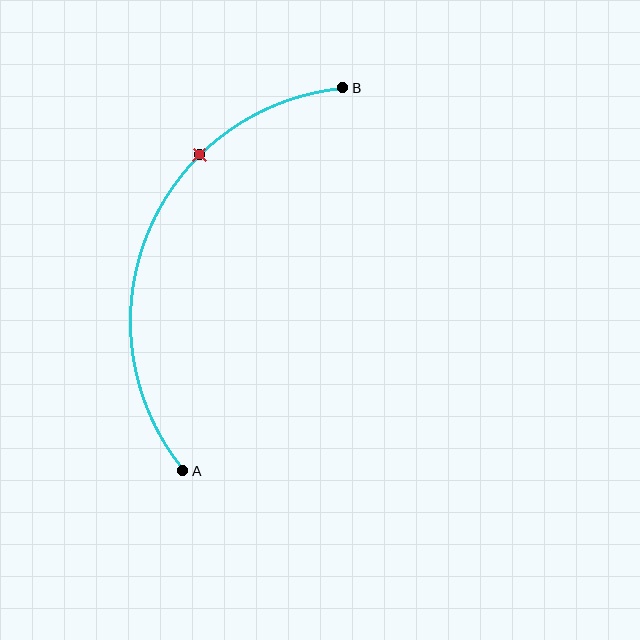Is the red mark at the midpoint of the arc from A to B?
No. The red mark lies on the arc but is closer to endpoint B. The arc midpoint would be at the point on the curve equidistant along the arc from both A and B.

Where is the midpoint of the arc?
The arc midpoint is the point on the curve farthest from the straight line joining A and B. It sits to the left of that line.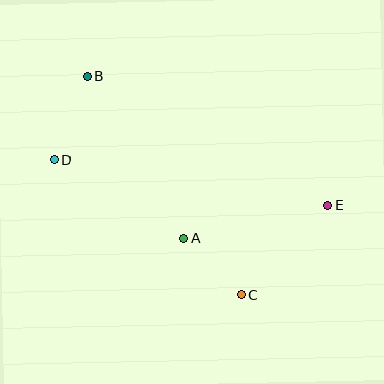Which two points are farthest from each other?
Points D and E are farthest from each other.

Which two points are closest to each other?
Points A and C are closest to each other.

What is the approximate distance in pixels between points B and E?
The distance between B and E is approximately 273 pixels.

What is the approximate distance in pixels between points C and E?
The distance between C and E is approximately 125 pixels.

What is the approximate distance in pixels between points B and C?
The distance between B and C is approximately 267 pixels.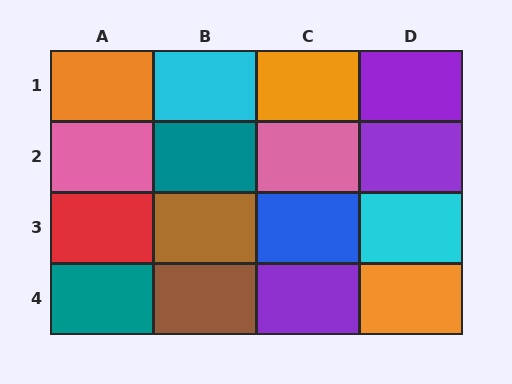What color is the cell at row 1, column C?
Orange.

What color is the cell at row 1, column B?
Cyan.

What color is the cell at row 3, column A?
Red.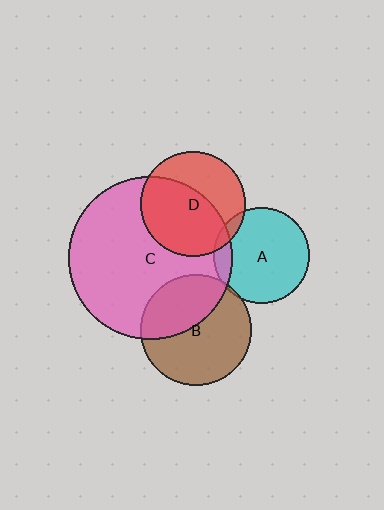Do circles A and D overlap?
Yes.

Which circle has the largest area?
Circle C (pink).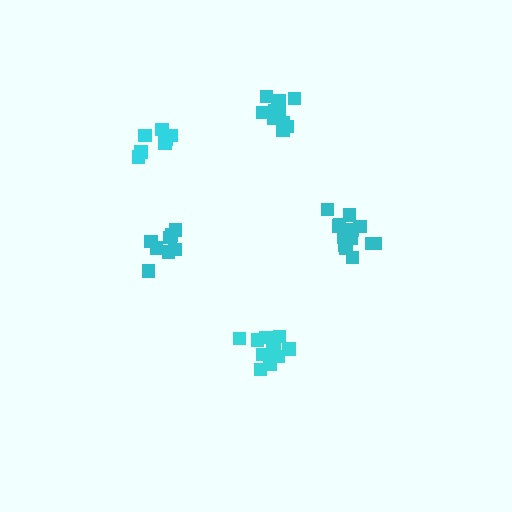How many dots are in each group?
Group 1: 11 dots, Group 2: 8 dots, Group 3: 13 dots, Group 4: 13 dots, Group 5: 8 dots (53 total).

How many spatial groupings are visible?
There are 5 spatial groupings.